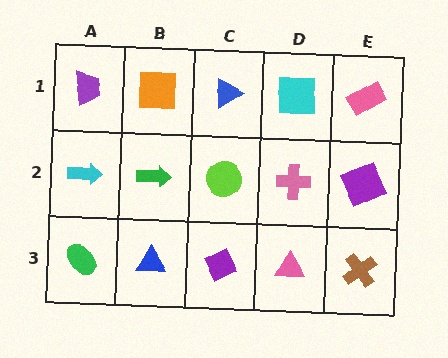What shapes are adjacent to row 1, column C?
A lime circle (row 2, column C), an orange square (row 1, column B), a cyan square (row 1, column D).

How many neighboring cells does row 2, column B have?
4.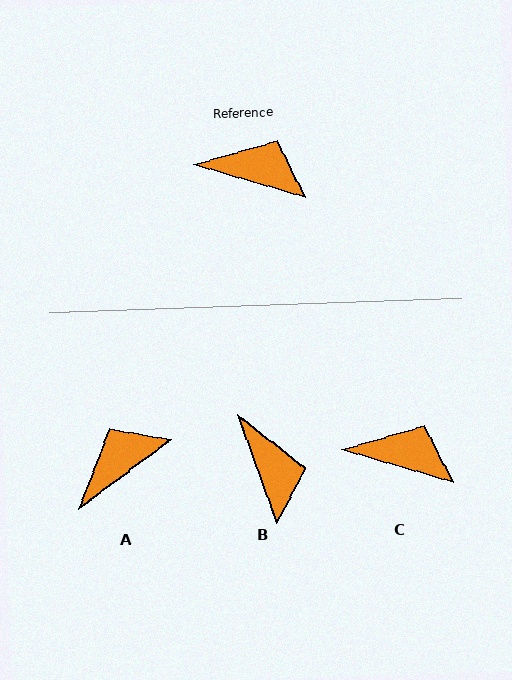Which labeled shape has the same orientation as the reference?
C.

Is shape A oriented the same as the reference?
No, it is off by about 53 degrees.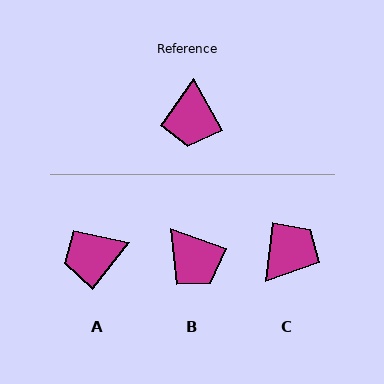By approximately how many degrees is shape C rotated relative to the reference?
Approximately 144 degrees counter-clockwise.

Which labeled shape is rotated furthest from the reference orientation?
C, about 144 degrees away.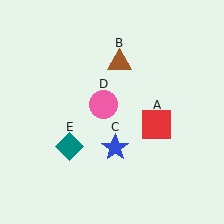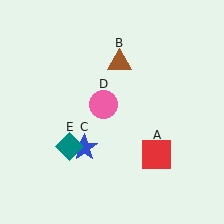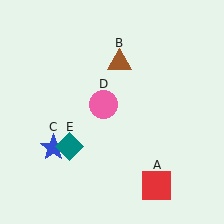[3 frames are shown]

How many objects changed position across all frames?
2 objects changed position: red square (object A), blue star (object C).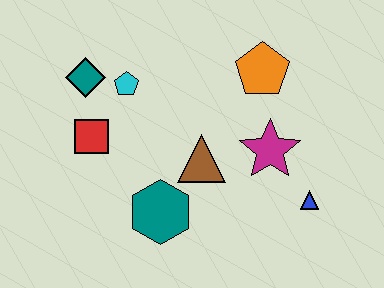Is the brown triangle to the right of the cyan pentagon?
Yes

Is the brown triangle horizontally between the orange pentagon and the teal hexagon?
Yes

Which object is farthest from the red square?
The blue triangle is farthest from the red square.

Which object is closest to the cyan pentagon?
The teal diamond is closest to the cyan pentagon.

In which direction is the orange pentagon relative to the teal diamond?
The orange pentagon is to the right of the teal diamond.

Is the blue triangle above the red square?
No